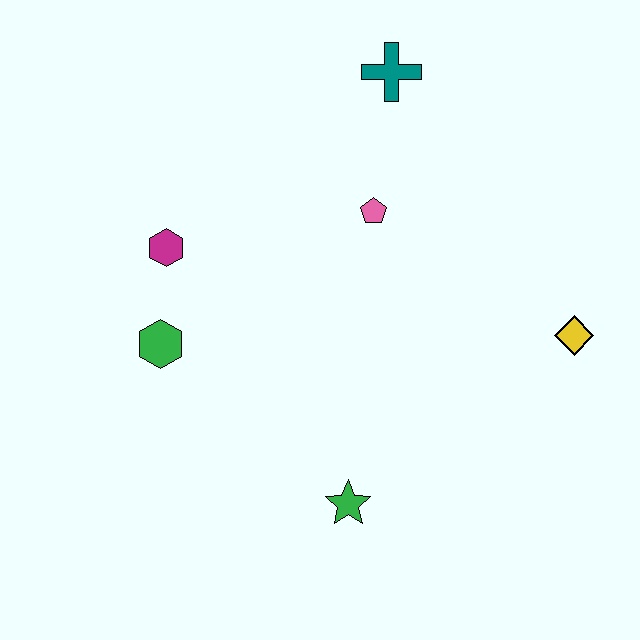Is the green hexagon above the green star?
Yes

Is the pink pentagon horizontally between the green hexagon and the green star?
No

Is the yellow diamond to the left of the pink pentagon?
No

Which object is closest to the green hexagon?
The magenta hexagon is closest to the green hexagon.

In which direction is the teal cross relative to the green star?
The teal cross is above the green star.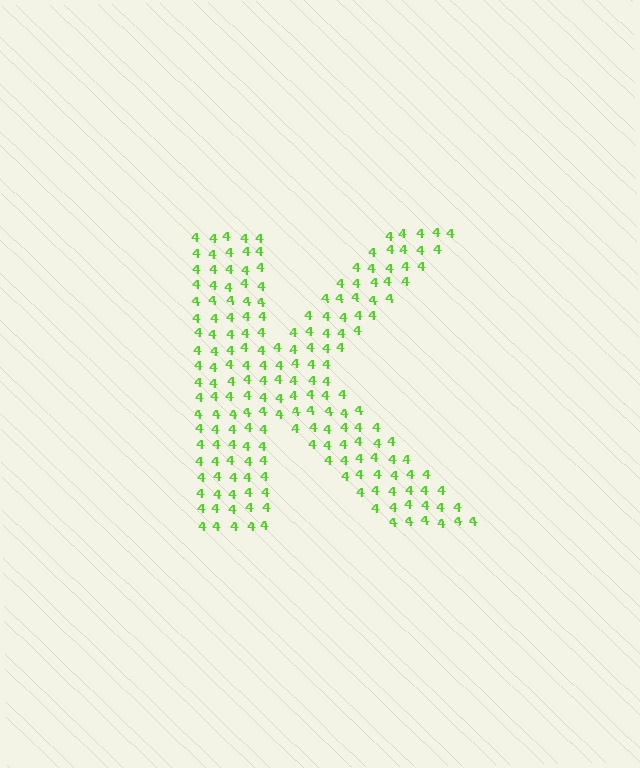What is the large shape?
The large shape is the letter K.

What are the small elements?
The small elements are digit 4's.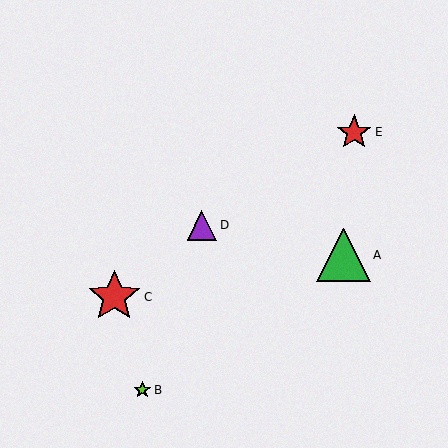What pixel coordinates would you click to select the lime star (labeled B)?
Click at (142, 390) to select the lime star B.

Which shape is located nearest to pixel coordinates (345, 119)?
The red star (labeled E) at (354, 133) is nearest to that location.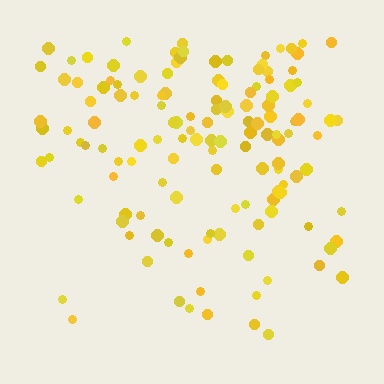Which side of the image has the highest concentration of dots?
The top.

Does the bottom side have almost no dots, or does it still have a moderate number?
Still a moderate number, just noticeably fewer than the top.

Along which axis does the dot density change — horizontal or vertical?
Vertical.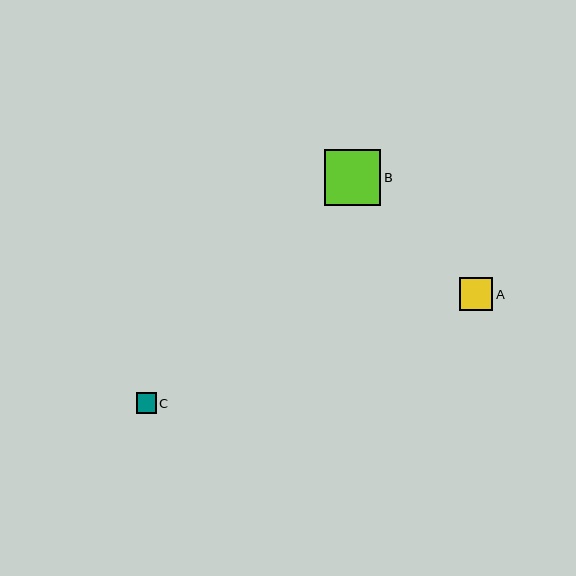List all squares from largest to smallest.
From largest to smallest: B, A, C.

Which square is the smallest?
Square C is the smallest with a size of approximately 20 pixels.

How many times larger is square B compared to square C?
Square B is approximately 2.8 times the size of square C.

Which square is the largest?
Square B is the largest with a size of approximately 56 pixels.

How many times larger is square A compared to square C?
Square A is approximately 1.7 times the size of square C.